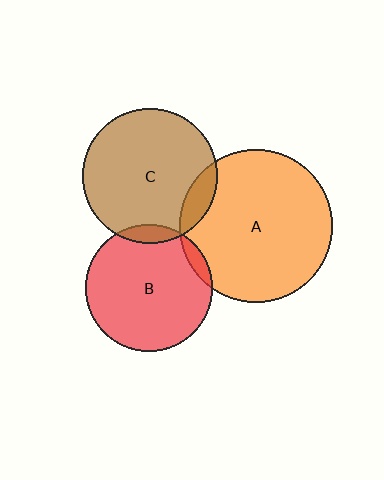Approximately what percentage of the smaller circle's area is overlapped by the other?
Approximately 10%.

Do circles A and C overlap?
Yes.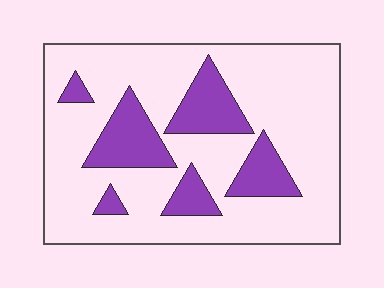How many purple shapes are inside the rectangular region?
6.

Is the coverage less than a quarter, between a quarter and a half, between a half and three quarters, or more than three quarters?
Less than a quarter.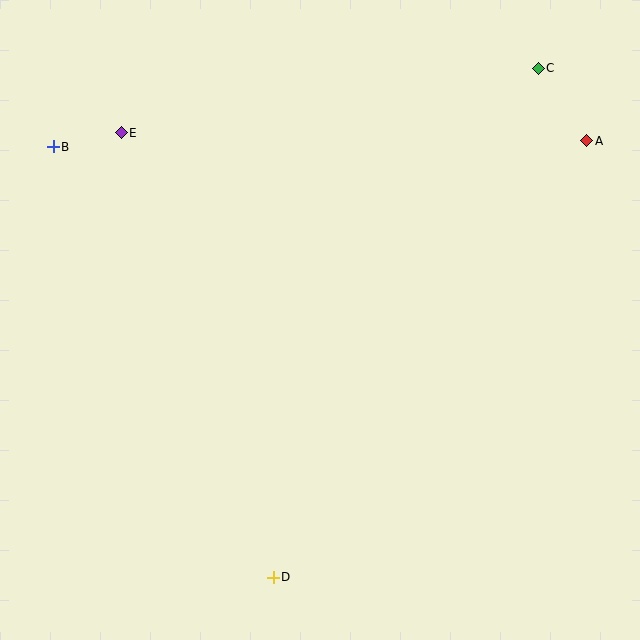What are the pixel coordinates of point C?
Point C is at (538, 68).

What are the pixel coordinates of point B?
Point B is at (53, 147).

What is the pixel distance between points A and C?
The distance between A and C is 87 pixels.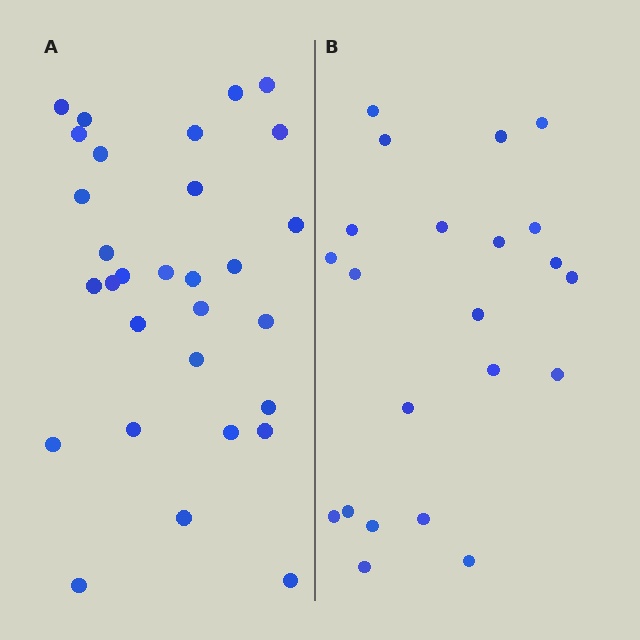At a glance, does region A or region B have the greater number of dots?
Region A (the left region) has more dots.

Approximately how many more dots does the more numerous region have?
Region A has roughly 8 or so more dots than region B.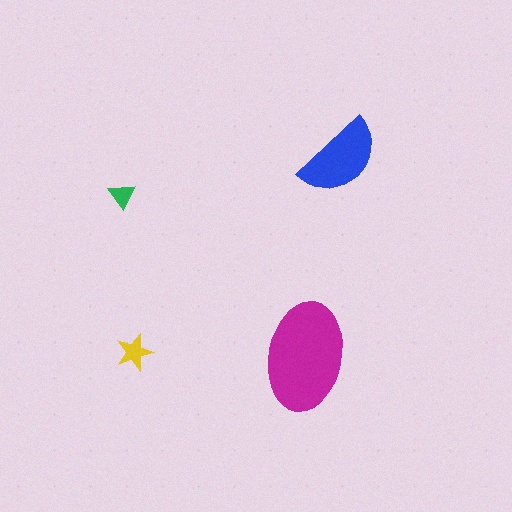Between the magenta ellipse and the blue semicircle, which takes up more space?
The magenta ellipse.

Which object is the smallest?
The green triangle.